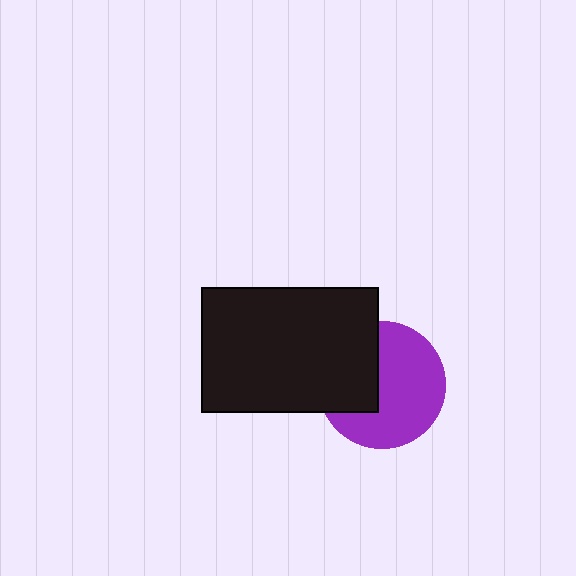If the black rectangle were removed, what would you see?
You would see the complete purple circle.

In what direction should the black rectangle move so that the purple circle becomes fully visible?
The black rectangle should move left. That is the shortest direction to clear the overlap and leave the purple circle fully visible.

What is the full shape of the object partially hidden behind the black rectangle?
The partially hidden object is a purple circle.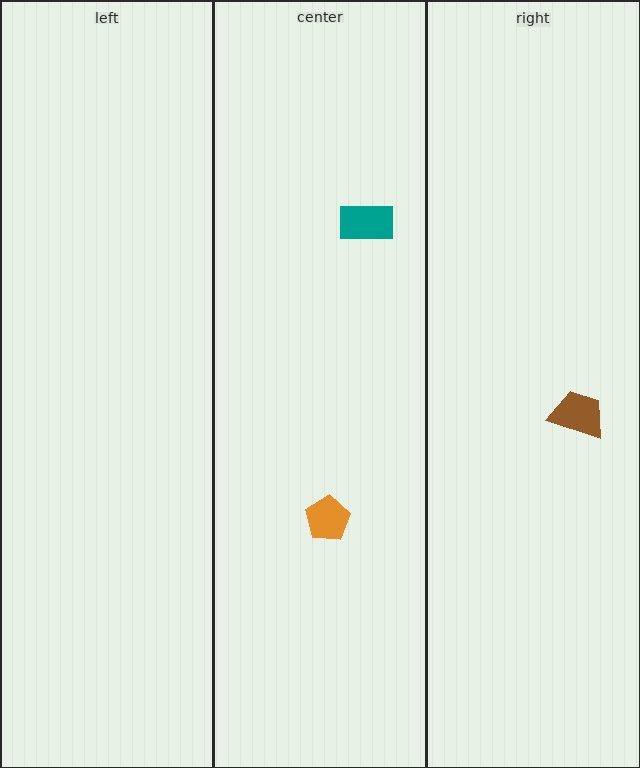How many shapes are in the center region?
2.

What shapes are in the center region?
The orange pentagon, the teal rectangle.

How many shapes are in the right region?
1.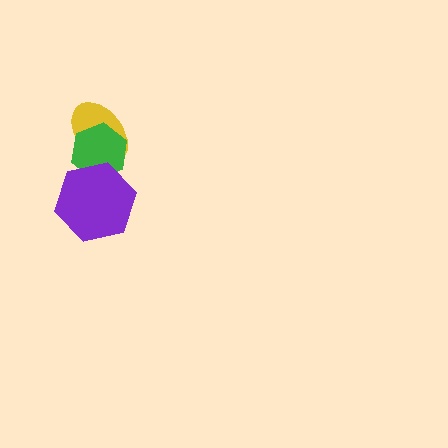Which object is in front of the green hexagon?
The purple hexagon is in front of the green hexagon.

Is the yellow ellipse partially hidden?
Yes, it is partially covered by another shape.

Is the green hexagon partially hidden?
Yes, it is partially covered by another shape.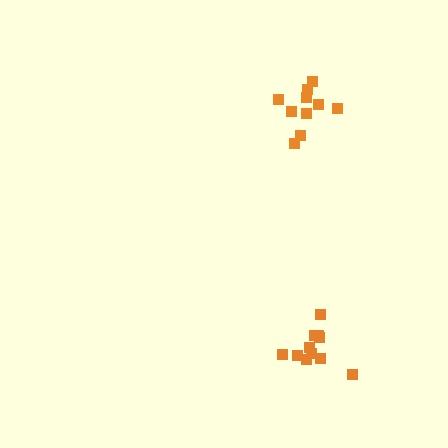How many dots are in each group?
Group 1: 10 dots, Group 2: 11 dots (21 total).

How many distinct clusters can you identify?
There are 2 distinct clusters.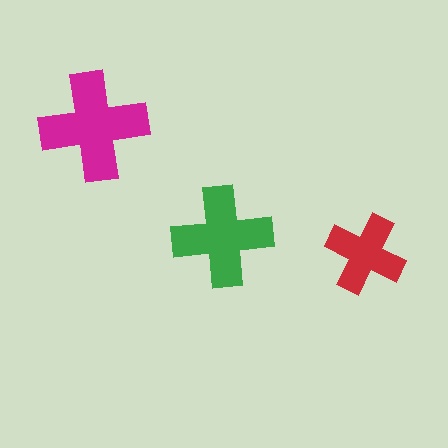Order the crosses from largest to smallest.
the magenta one, the green one, the red one.